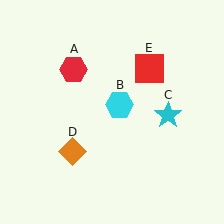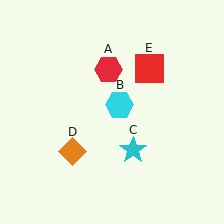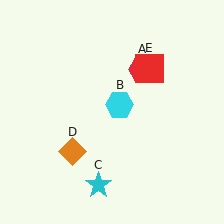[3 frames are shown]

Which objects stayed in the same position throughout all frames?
Cyan hexagon (object B) and orange diamond (object D) and red square (object E) remained stationary.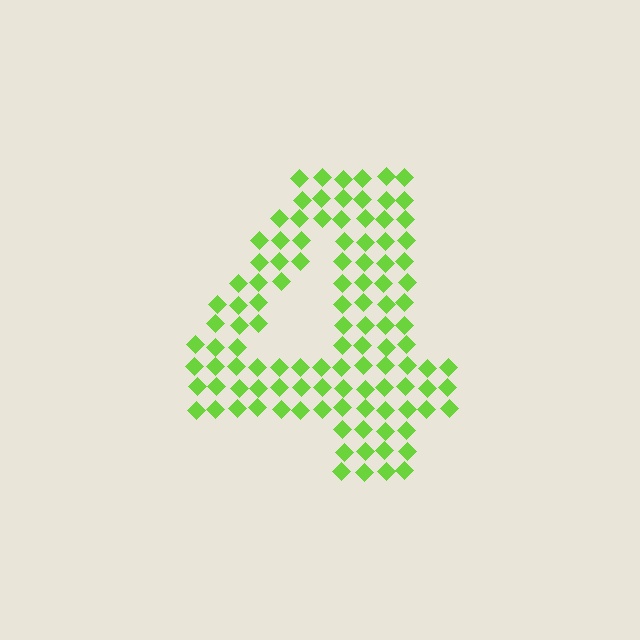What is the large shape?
The large shape is the digit 4.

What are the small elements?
The small elements are diamonds.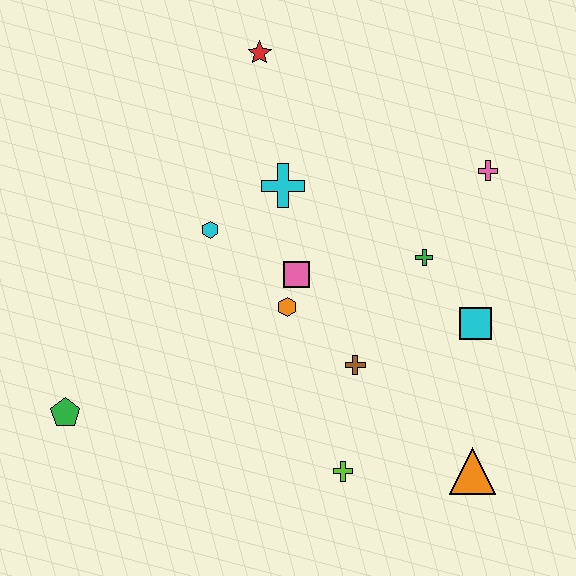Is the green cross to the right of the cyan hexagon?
Yes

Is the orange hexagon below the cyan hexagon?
Yes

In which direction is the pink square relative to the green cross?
The pink square is to the left of the green cross.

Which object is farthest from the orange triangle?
The red star is farthest from the orange triangle.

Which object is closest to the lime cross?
The brown cross is closest to the lime cross.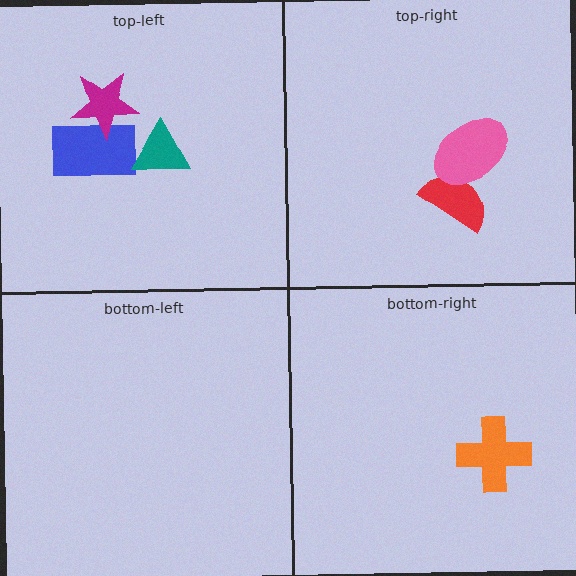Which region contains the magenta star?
The top-left region.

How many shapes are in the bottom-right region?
1.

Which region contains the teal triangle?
The top-left region.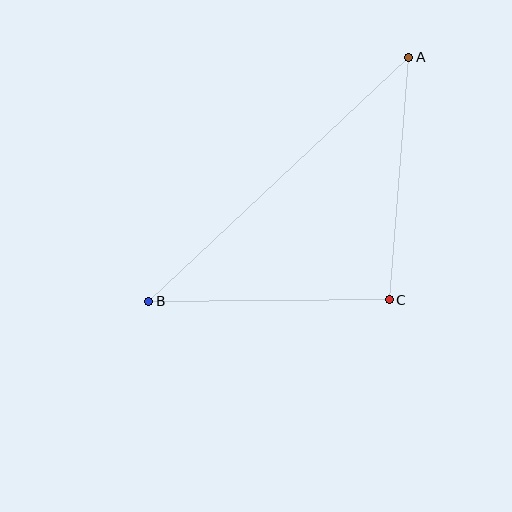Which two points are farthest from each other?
Points A and B are farthest from each other.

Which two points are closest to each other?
Points B and C are closest to each other.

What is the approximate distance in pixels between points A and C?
The distance between A and C is approximately 243 pixels.